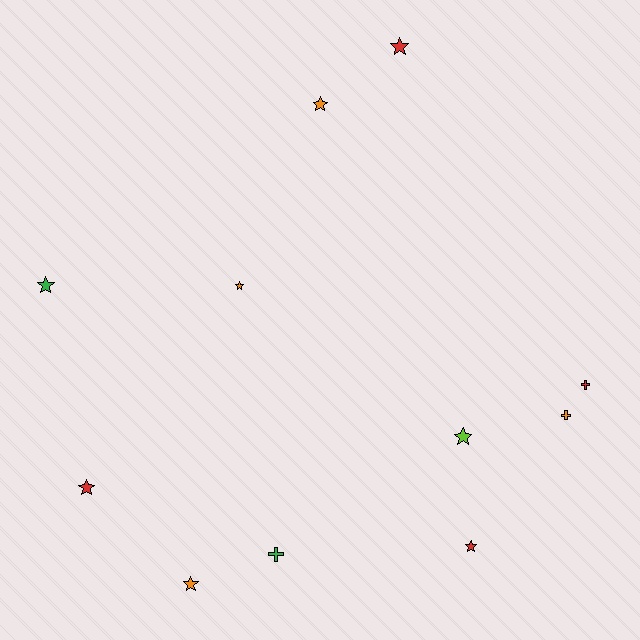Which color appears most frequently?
Red, with 4 objects.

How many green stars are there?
There is 1 green star.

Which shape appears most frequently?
Star, with 8 objects.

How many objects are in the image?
There are 11 objects.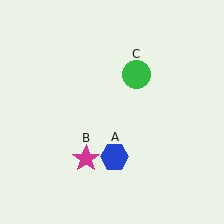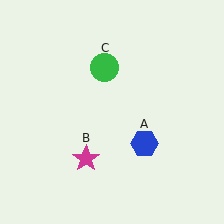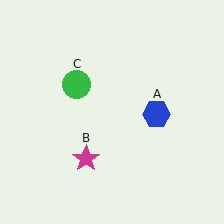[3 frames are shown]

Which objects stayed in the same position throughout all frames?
Magenta star (object B) remained stationary.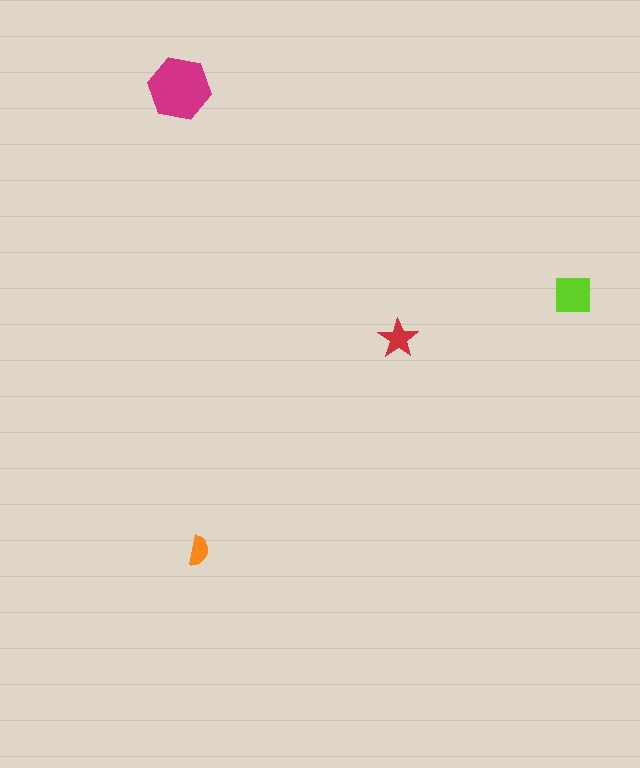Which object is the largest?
The magenta hexagon.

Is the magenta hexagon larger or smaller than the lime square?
Larger.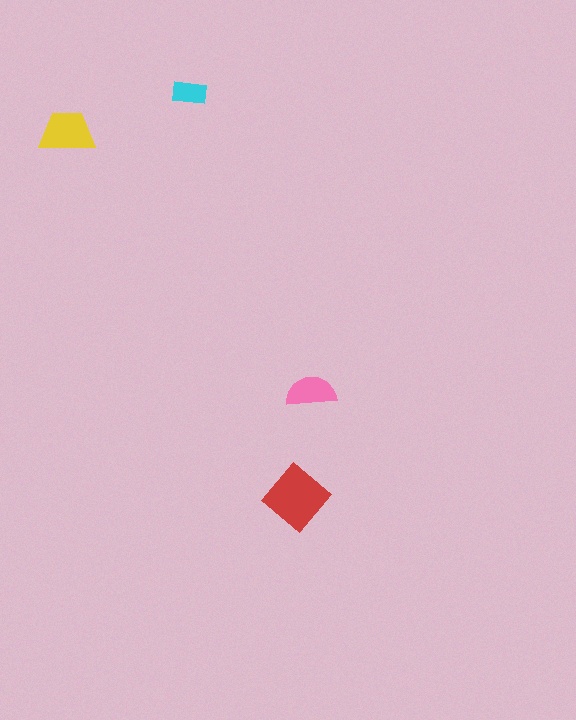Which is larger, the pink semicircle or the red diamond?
The red diamond.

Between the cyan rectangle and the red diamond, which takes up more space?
The red diamond.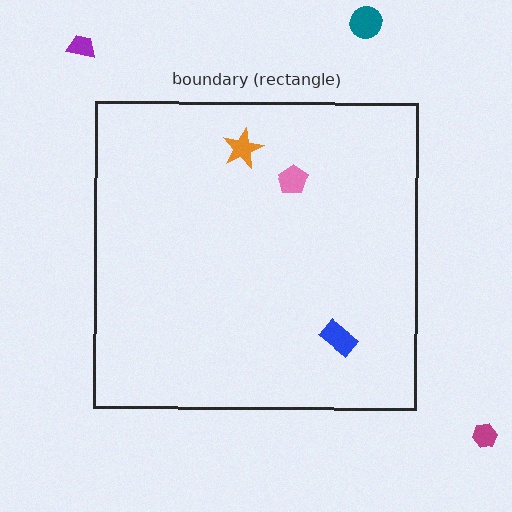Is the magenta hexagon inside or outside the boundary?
Outside.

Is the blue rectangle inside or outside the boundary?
Inside.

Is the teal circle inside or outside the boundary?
Outside.